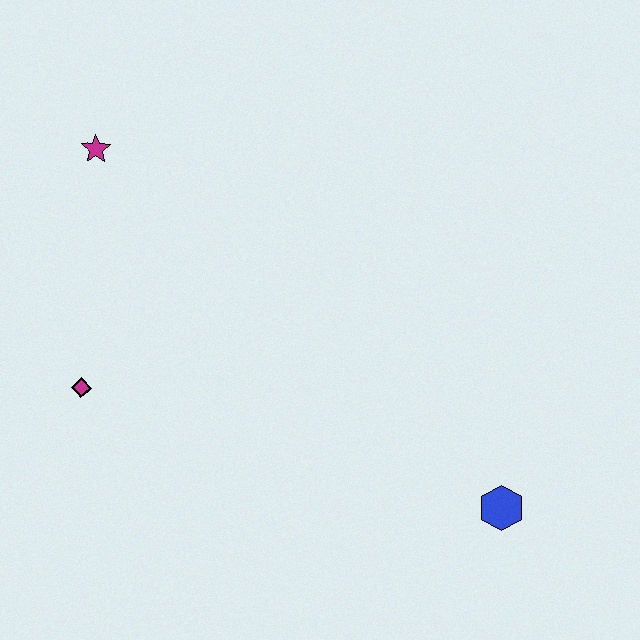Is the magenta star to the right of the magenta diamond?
Yes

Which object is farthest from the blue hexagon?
The magenta star is farthest from the blue hexagon.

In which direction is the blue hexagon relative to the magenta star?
The blue hexagon is to the right of the magenta star.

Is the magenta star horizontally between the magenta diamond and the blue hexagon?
Yes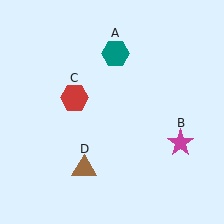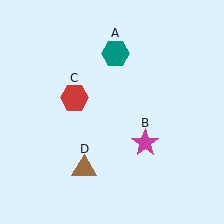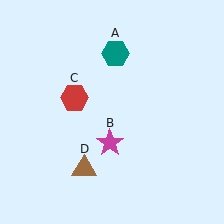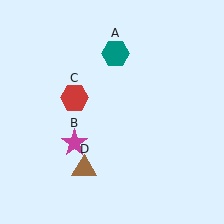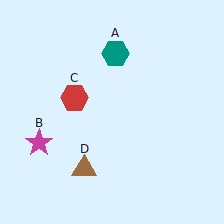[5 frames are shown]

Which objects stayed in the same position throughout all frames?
Teal hexagon (object A) and red hexagon (object C) and brown triangle (object D) remained stationary.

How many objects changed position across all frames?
1 object changed position: magenta star (object B).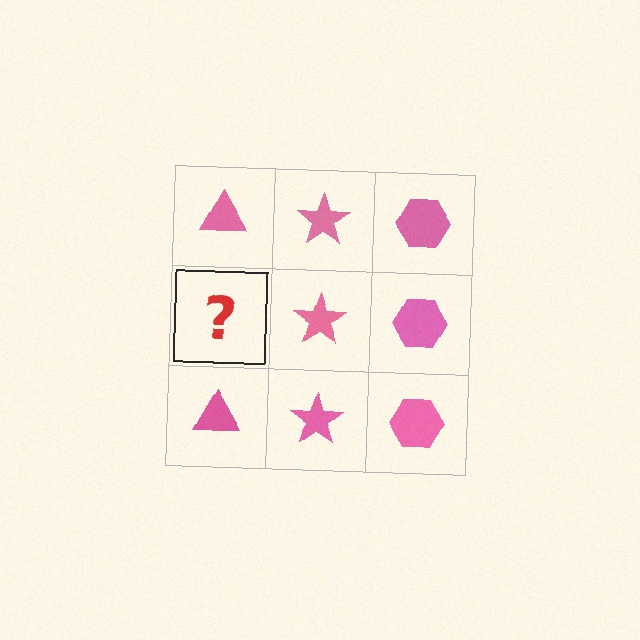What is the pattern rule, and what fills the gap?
The rule is that each column has a consistent shape. The gap should be filled with a pink triangle.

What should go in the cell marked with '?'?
The missing cell should contain a pink triangle.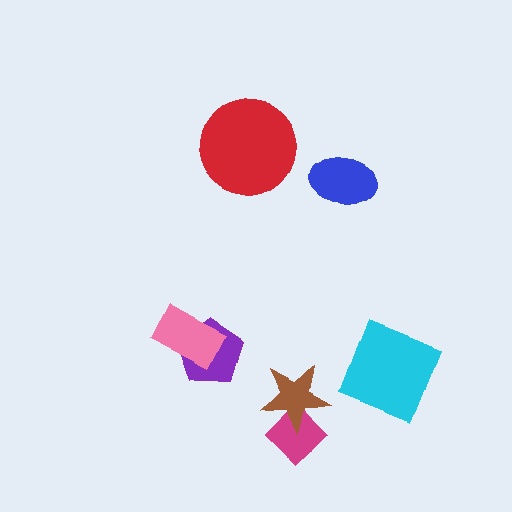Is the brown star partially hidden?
No, no other shape covers it.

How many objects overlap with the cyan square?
0 objects overlap with the cyan square.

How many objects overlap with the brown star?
1 object overlaps with the brown star.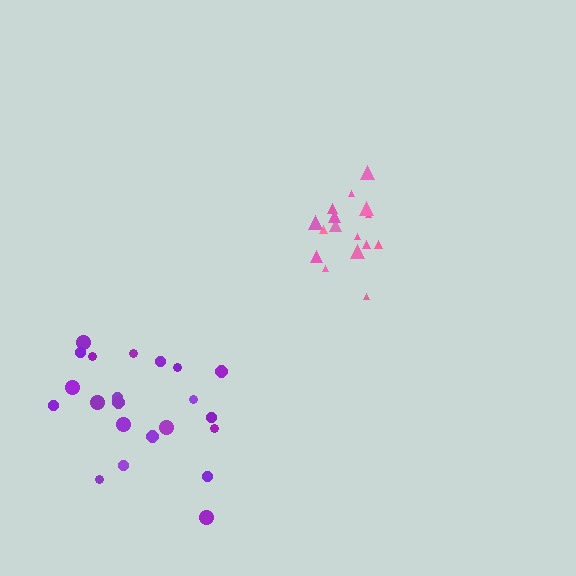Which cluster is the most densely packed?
Pink.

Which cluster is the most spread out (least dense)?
Purple.